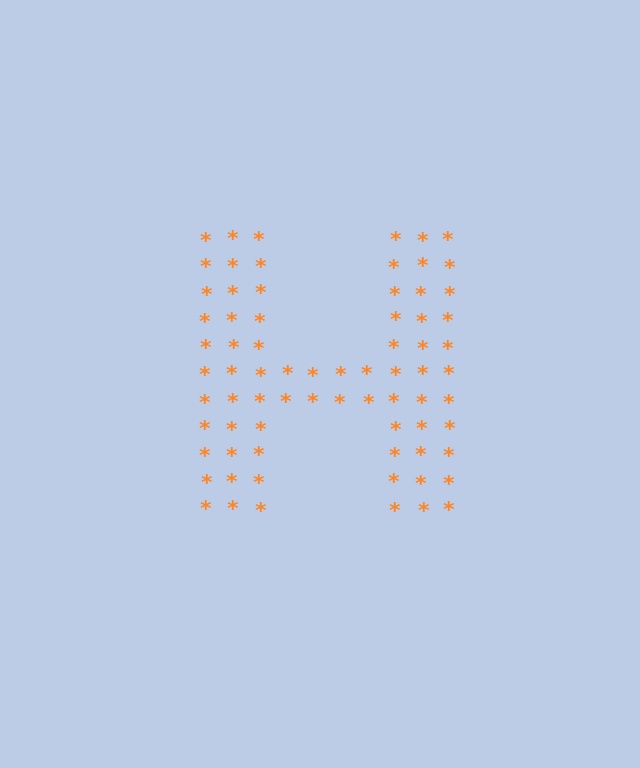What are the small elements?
The small elements are asterisks.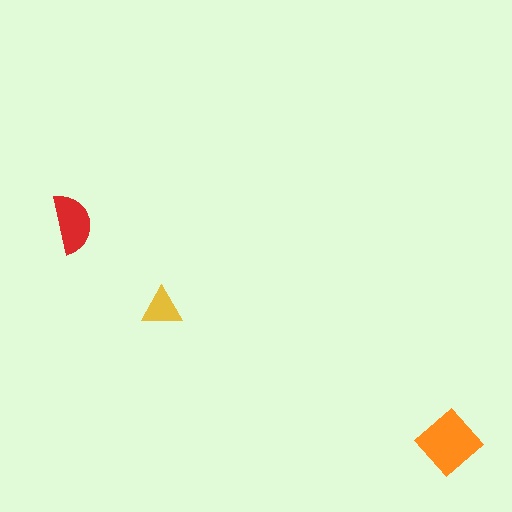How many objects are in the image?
There are 3 objects in the image.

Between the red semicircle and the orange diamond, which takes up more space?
The orange diamond.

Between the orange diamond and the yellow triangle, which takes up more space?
The orange diamond.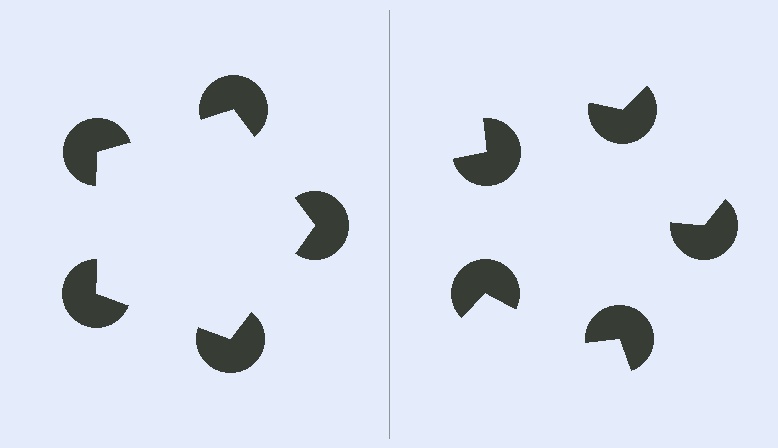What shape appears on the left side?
An illusory pentagon.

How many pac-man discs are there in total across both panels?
10 — 5 on each side.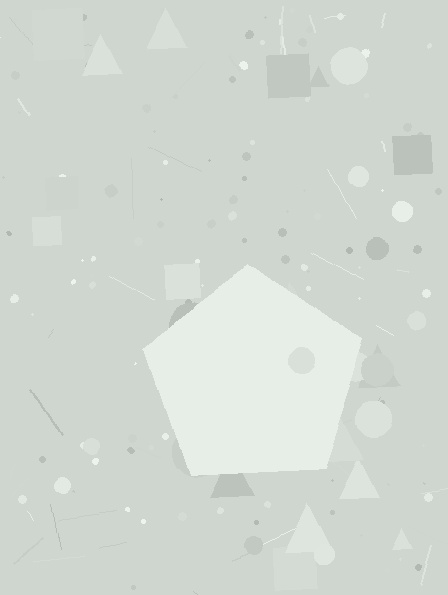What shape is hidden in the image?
A pentagon is hidden in the image.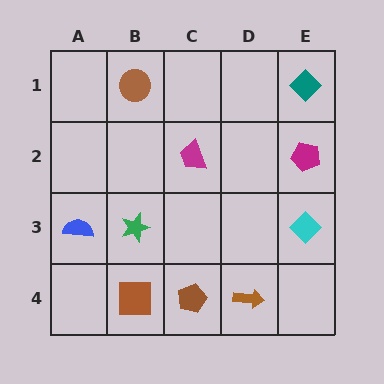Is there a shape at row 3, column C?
No, that cell is empty.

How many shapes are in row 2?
2 shapes.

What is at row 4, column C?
A brown pentagon.